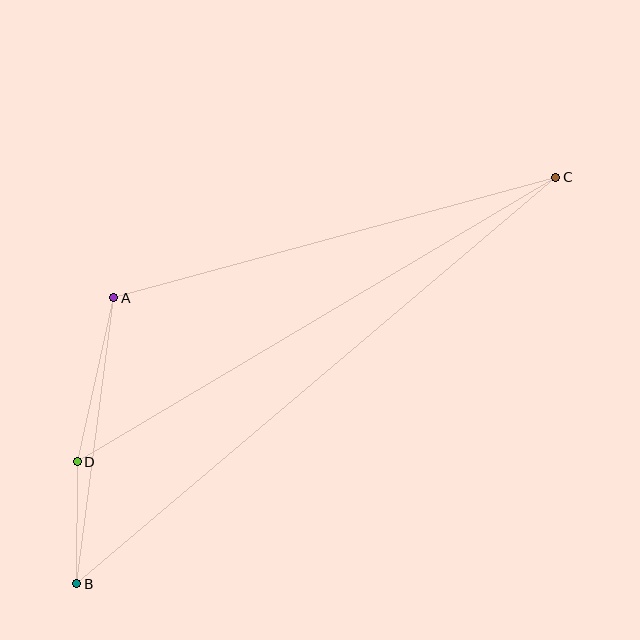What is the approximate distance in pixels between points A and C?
The distance between A and C is approximately 458 pixels.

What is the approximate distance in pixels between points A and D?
The distance between A and D is approximately 168 pixels.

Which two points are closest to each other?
Points B and D are closest to each other.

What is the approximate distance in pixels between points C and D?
The distance between C and D is approximately 557 pixels.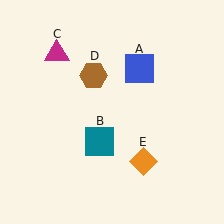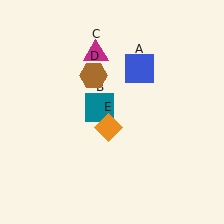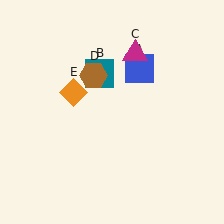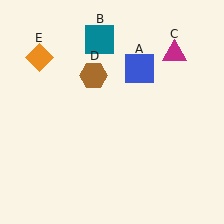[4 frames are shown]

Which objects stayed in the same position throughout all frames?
Blue square (object A) and brown hexagon (object D) remained stationary.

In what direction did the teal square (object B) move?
The teal square (object B) moved up.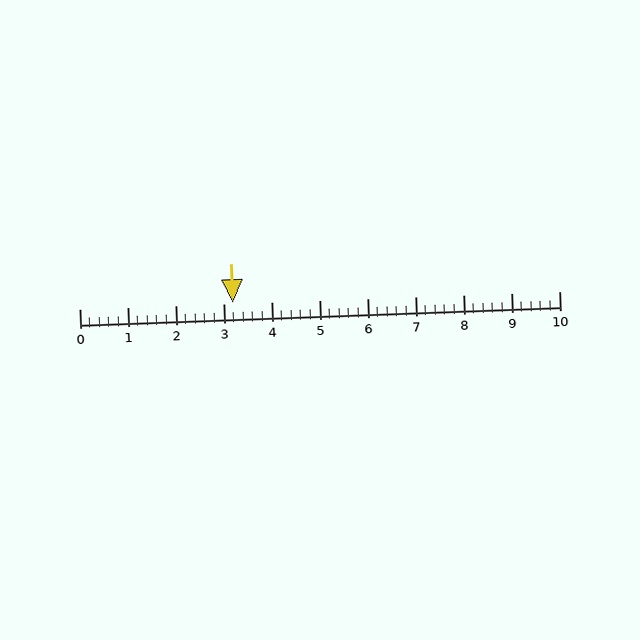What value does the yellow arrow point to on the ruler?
The yellow arrow points to approximately 3.2.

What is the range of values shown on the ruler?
The ruler shows values from 0 to 10.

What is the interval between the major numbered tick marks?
The major tick marks are spaced 1 units apart.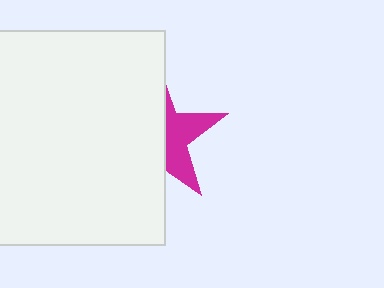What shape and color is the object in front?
The object in front is a white rectangle.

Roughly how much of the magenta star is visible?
A small part of it is visible (roughly 40%).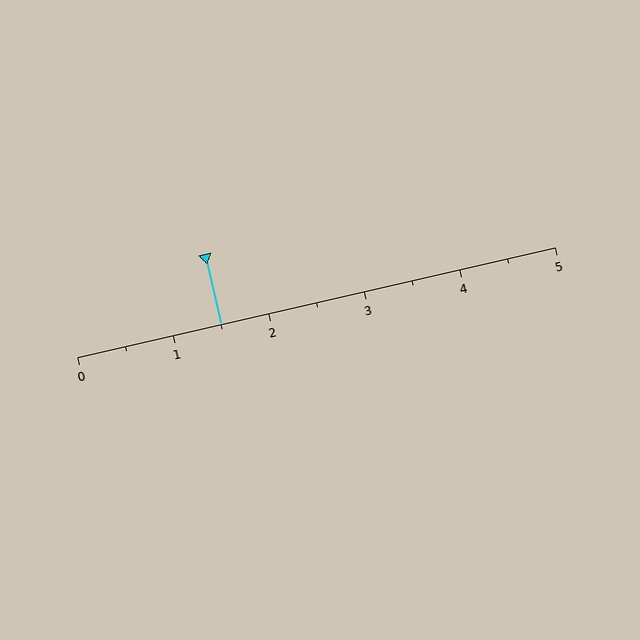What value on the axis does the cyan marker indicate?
The marker indicates approximately 1.5.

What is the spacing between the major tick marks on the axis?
The major ticks are spaced 1 apart.